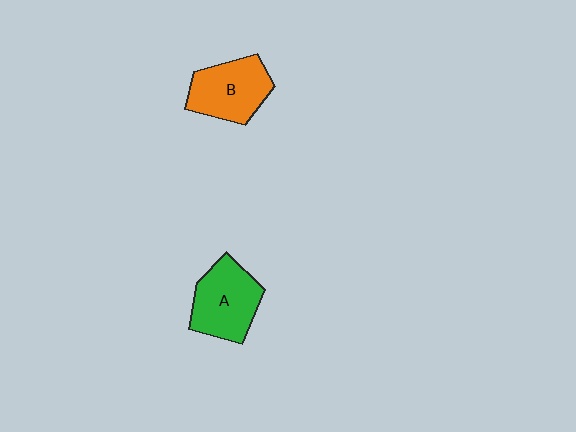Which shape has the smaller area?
Shape B (orange).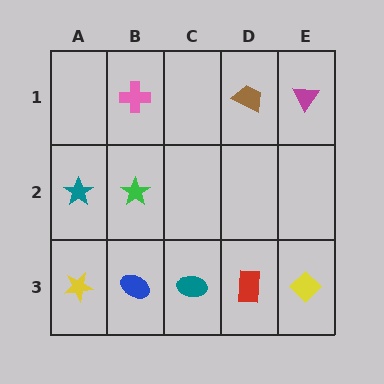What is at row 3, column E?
A yellow diamond.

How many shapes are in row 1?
3 shapes.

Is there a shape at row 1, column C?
No, that cell is empty.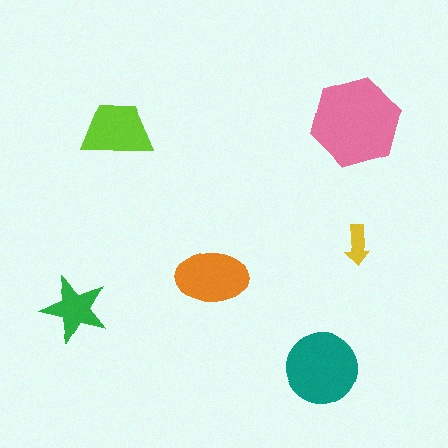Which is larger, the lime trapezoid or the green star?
The lime trapezoid.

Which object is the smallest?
The yellow arrow.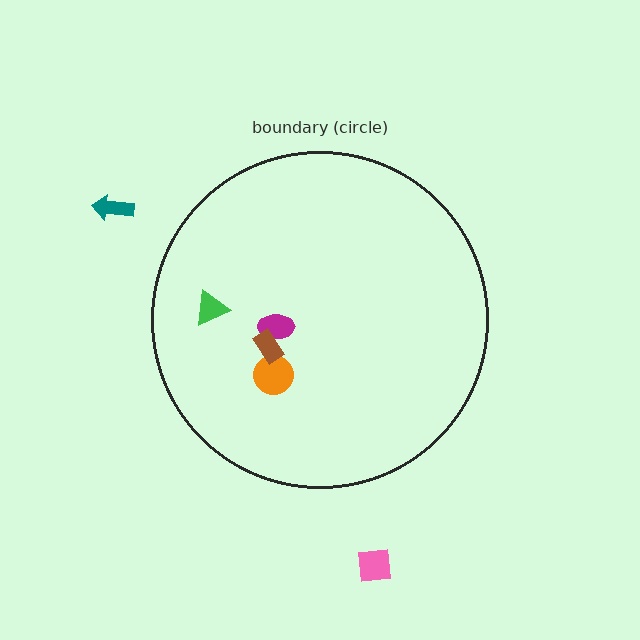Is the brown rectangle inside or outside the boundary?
Inside.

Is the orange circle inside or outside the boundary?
Inside.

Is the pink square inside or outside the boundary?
Outside.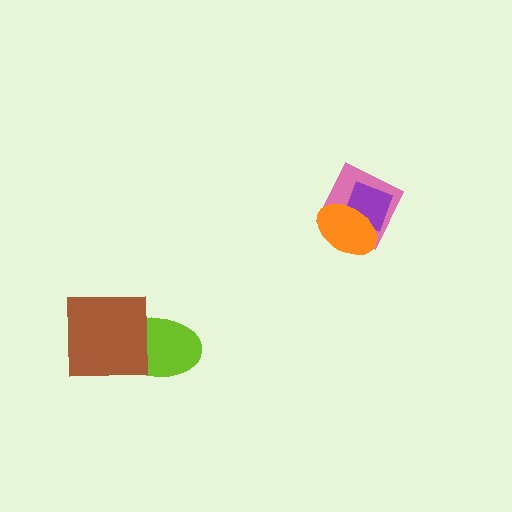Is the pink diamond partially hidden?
Yes, it is partially covered by another shape.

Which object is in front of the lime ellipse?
The brown square is in front of the lime ellipse.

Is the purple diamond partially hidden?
Yes, it is partially covered by another shape.